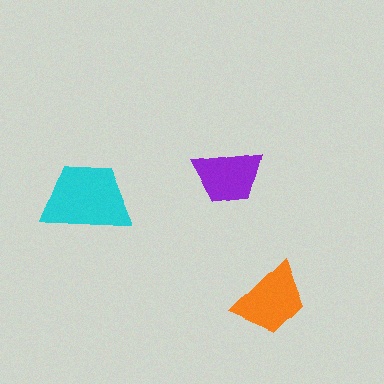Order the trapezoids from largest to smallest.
the cyan one, the orange one, the purple one.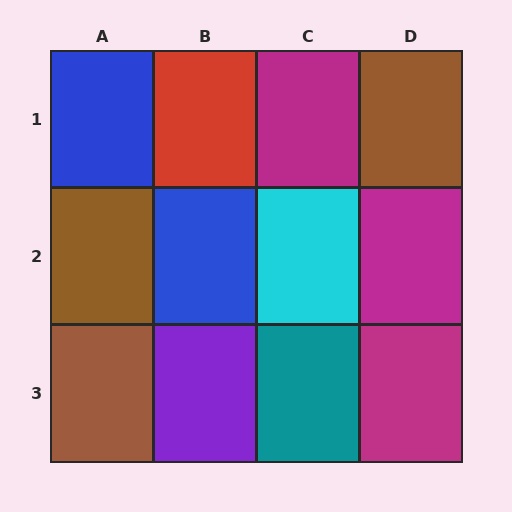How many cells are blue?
2 cells are blue.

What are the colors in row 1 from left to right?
Blue, red, magenta, brown.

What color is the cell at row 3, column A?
Brown.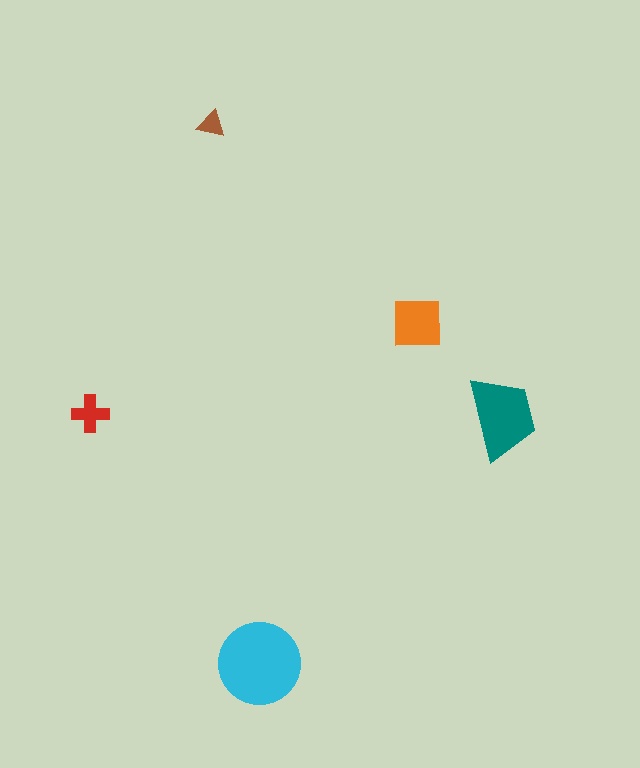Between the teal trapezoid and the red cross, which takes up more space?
The teal trapezoid.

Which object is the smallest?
The brown triangle.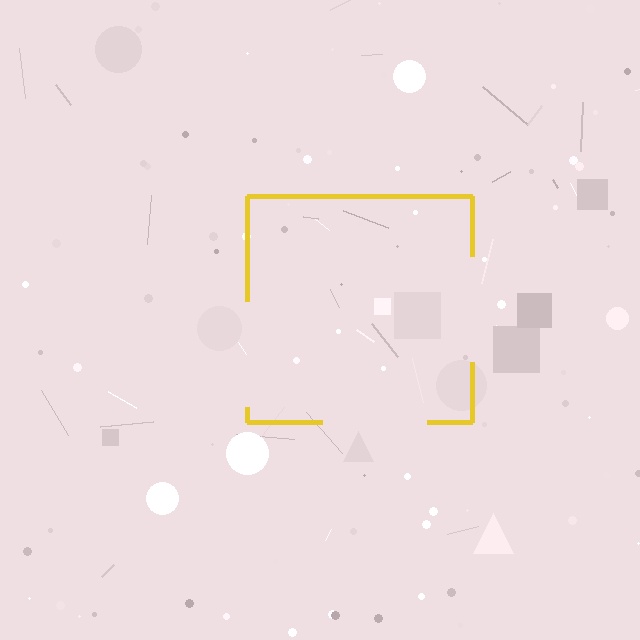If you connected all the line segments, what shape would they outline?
They would outline a square.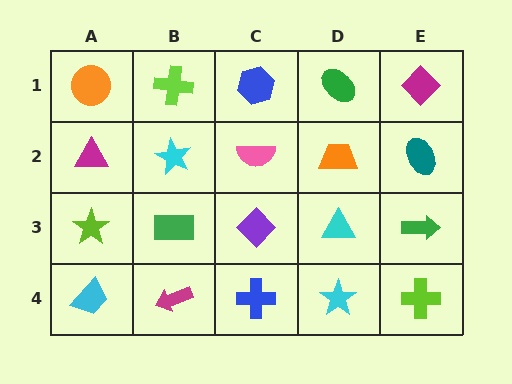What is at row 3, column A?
A lime star.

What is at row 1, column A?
An orange circle.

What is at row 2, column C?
A pink semicircle.